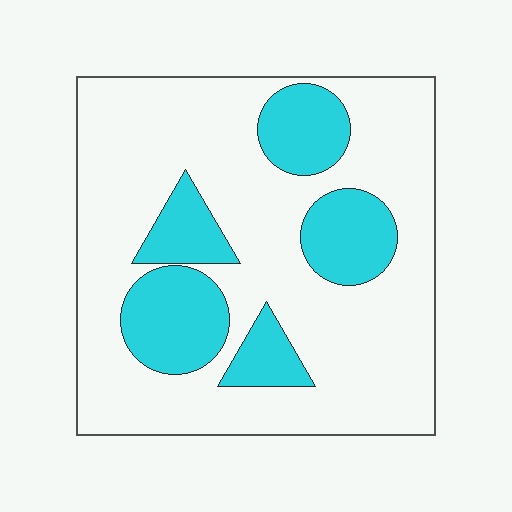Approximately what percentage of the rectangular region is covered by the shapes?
Approximately 25%.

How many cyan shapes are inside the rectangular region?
5.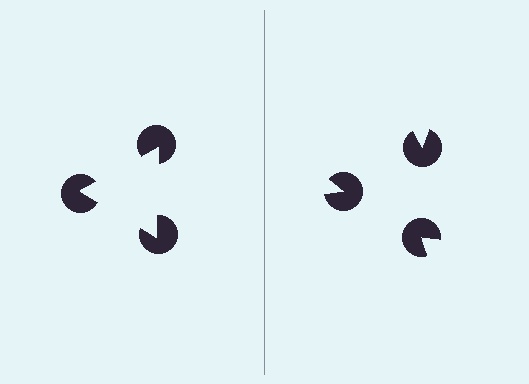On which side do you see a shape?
An illusory triangle appears on the left side. On the right side the wedge cuts are rotated, so no coherent shape forms.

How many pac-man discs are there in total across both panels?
6 — 3 on each side.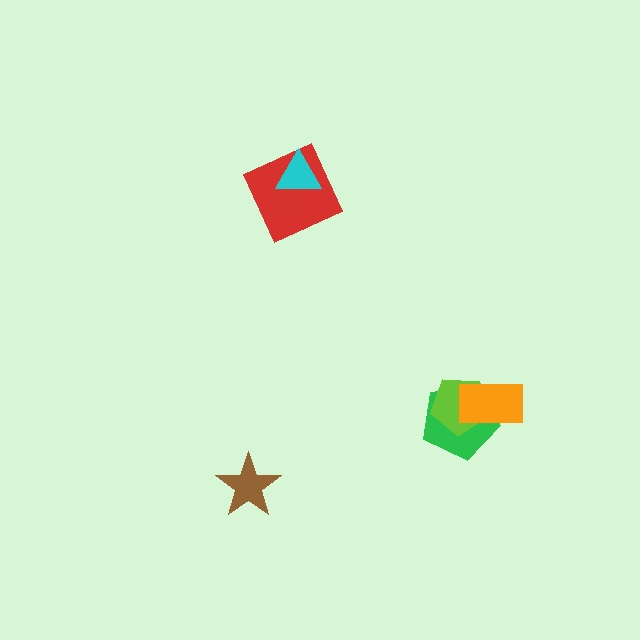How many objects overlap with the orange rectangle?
2 objects overlap with the orange rectangle.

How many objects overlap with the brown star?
0 objects overlap with the brown star.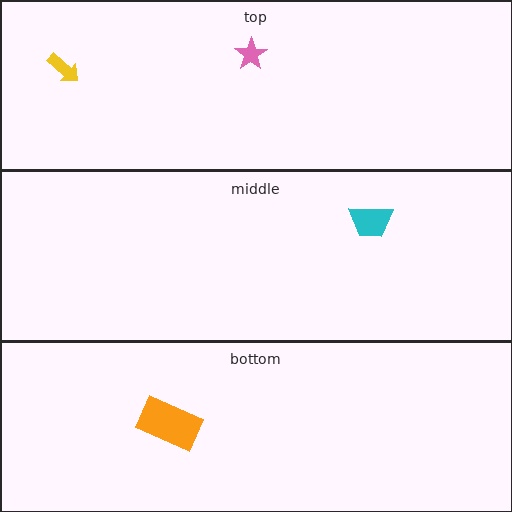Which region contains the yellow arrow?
The top region.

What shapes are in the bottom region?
The orange rectangle.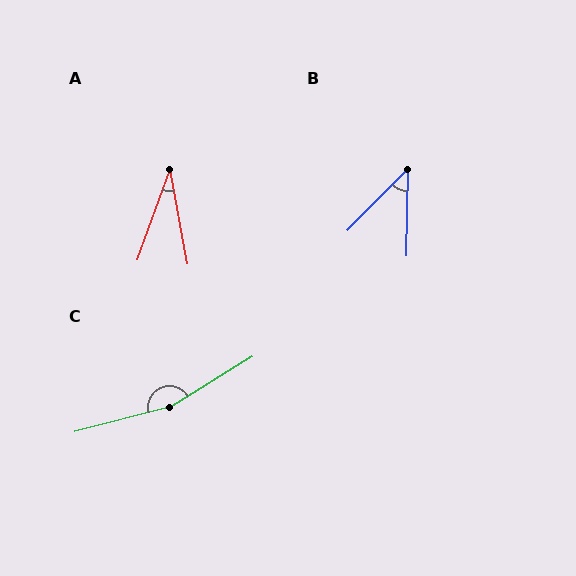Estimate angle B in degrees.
Approximately 43 degrees.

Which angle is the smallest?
A, at approximately 30 degrees.